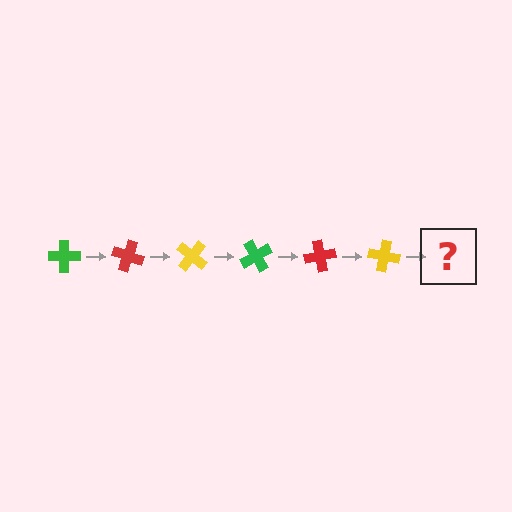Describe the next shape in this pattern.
It should be a green cross, rotated 120 degrees from the start.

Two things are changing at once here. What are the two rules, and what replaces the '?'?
The two rules are that it rotates 20 degrees each step and the color cycles through green, red, and yellow. The '?' should be a green cross, rotated 120 degrees from the start.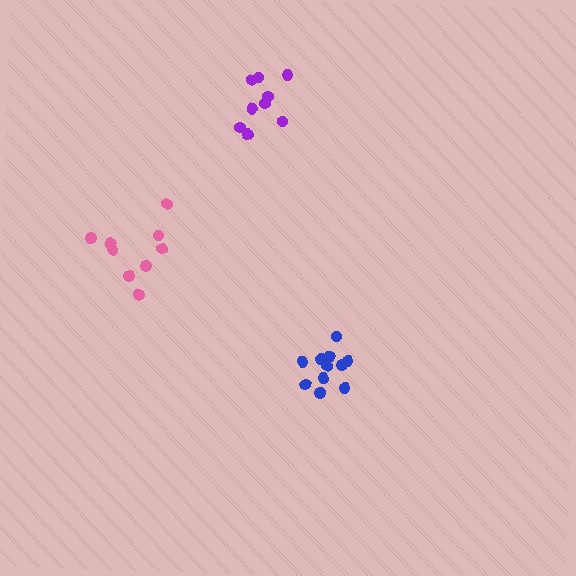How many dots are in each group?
Group 1: 9 dots, Group 2: 12 dots, Group 3: 9 dots (30 total).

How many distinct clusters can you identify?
There are 3 distinct clusters.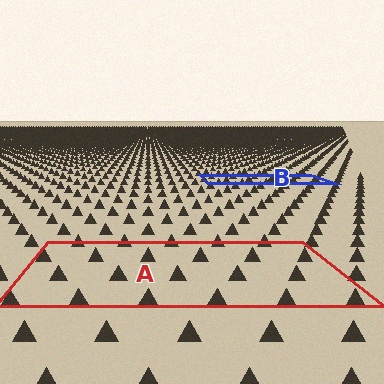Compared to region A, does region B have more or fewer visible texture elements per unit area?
Region B has more texture elements per unit area — they are packed more densely because it is farther away.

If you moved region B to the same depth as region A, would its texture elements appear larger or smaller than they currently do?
They would appear larger. At a closer depth, the same texture elements are projected at a bigger on-screen size.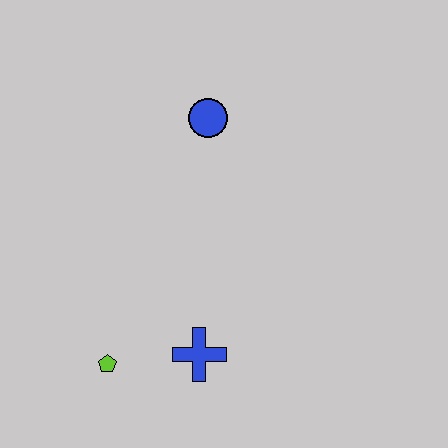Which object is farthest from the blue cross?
The blue circle is farthest from the blue cross.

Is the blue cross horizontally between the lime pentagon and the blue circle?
Yes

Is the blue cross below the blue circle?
Yes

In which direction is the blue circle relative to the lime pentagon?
The blue circle is above the lime pentagon.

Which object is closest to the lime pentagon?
The blue cross is closest to the lime pentagon.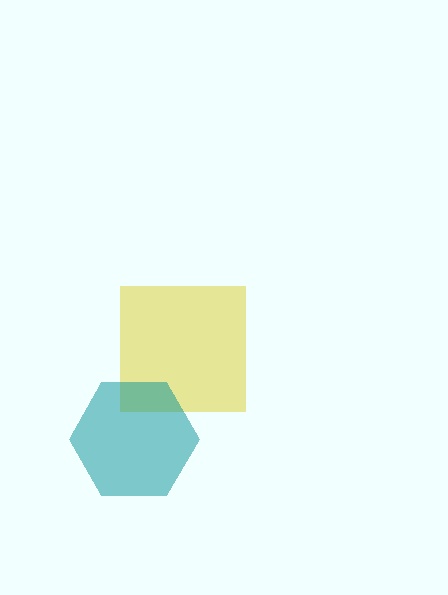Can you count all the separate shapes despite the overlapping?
Yes, there are 2 separate shapes.